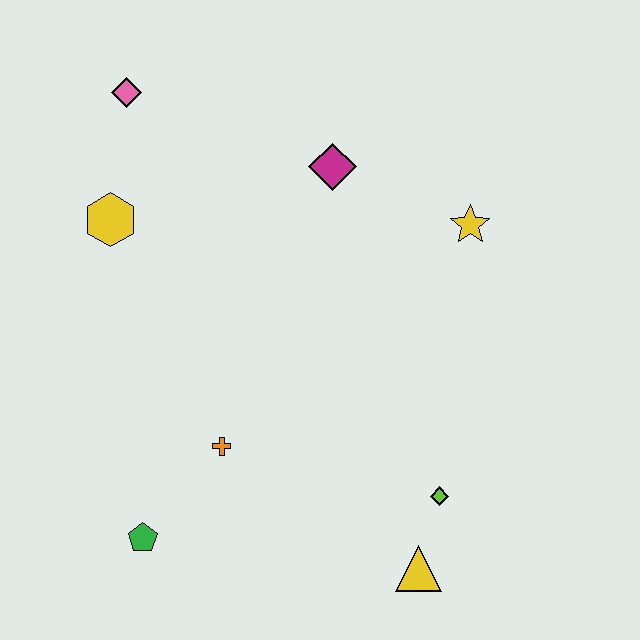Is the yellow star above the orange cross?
Yes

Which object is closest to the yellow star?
The magenta diamond is closest to the yellow star.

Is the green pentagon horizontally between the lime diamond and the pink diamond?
Yes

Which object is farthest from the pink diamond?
The yellow triangle is farthest from the pink diamond.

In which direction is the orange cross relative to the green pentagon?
The orange cross is above the green pentagon.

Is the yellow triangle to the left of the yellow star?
Yes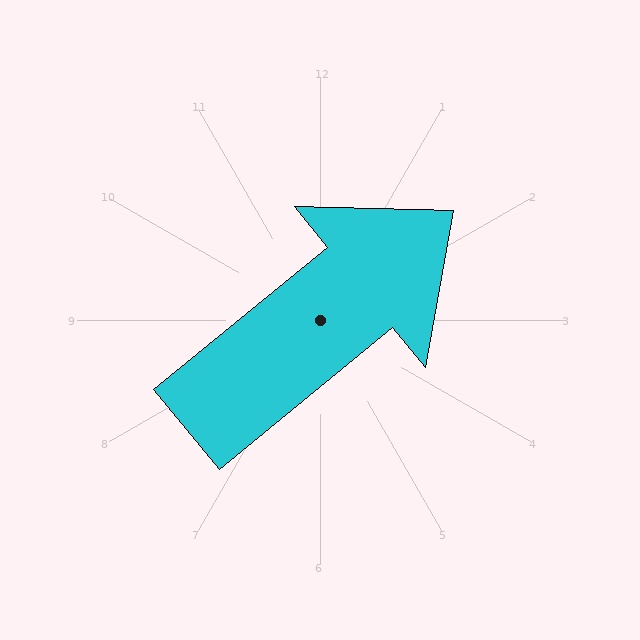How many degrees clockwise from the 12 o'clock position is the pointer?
Approximately 51 degrees.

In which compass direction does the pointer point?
Northeast.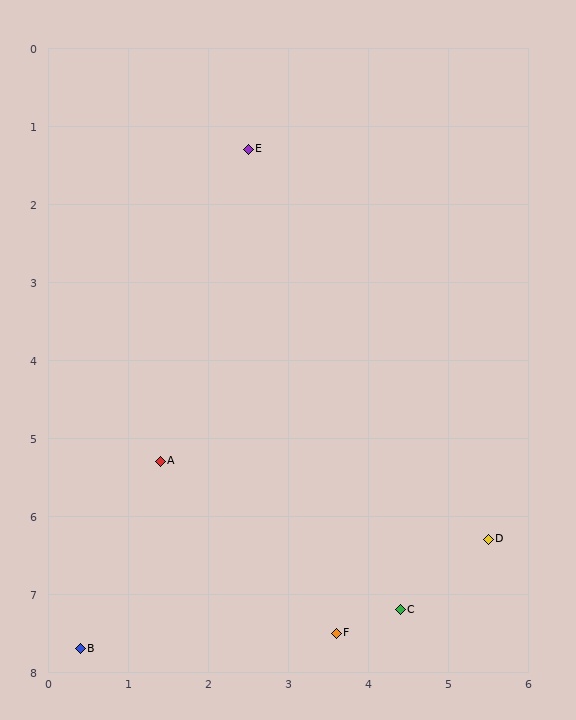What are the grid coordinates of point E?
Point E is at approximately (2.5, 1.3).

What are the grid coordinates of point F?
Point F is at approximately (3.6, 7.5).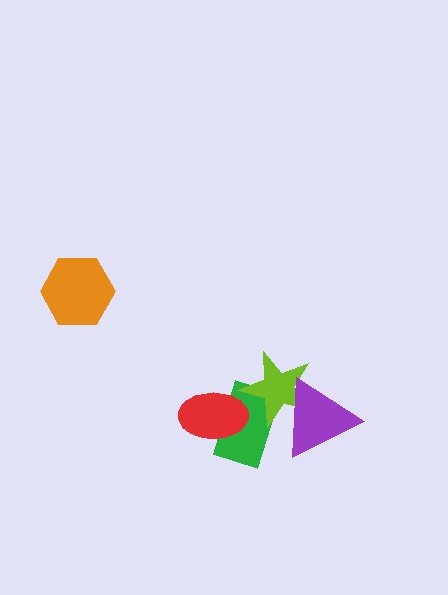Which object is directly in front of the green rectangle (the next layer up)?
The lime star is directly in front of the green rectangle.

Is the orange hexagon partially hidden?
No, no other shape covers it.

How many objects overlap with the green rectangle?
3 objects overlap with the green rectangle.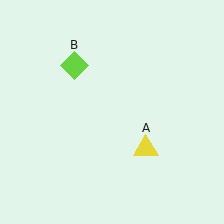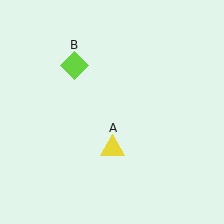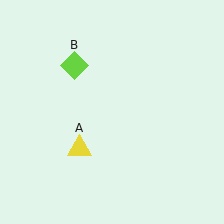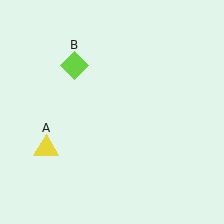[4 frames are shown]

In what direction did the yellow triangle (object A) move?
The yellow triangle (object A) moved left.